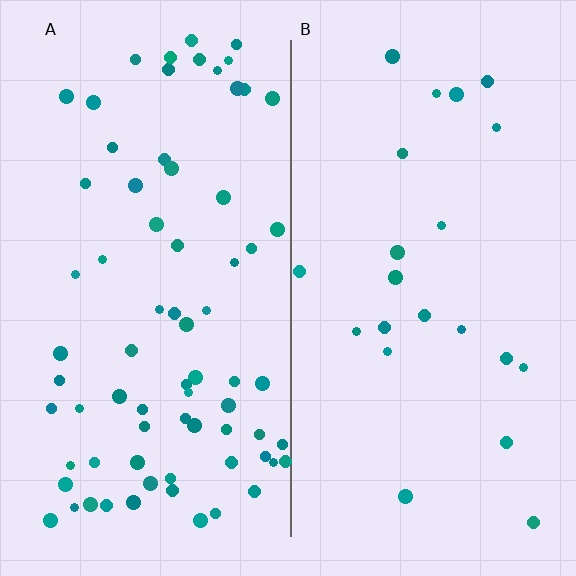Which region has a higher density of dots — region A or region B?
A (the left).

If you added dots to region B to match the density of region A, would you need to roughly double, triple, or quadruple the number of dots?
Approximately triple.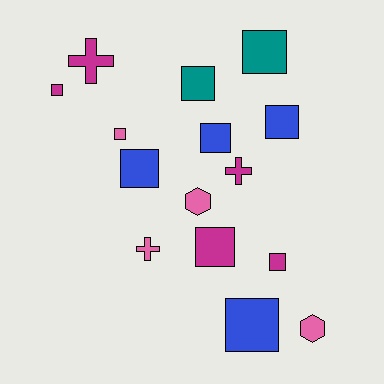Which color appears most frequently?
Magenta, with 5 objects.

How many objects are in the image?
There are 15 objects.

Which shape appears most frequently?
Square, with 10 objects.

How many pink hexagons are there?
There are 2 pink hexagons.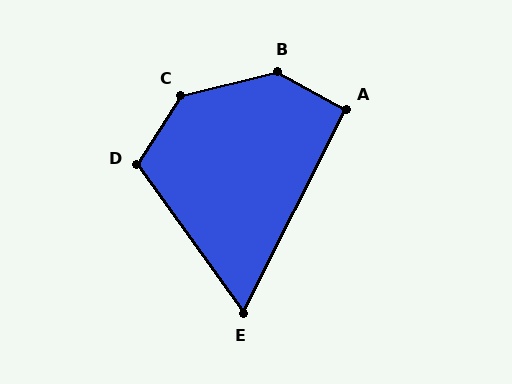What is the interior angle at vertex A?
Approximately 92 degrees (approximately right).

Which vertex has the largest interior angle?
B, at approximately 137 degrees.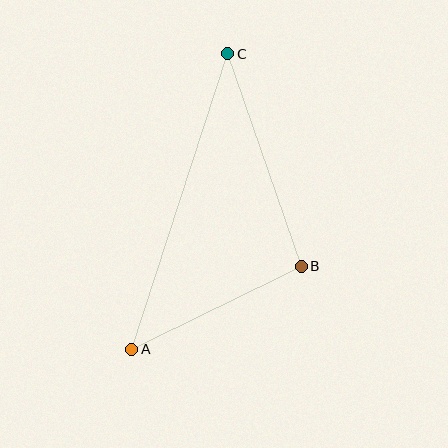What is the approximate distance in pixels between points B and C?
The distance between B and C is approximately 225 pixels.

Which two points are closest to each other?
Points A and B are closest to each other.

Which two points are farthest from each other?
Points A and C are farthest from each other.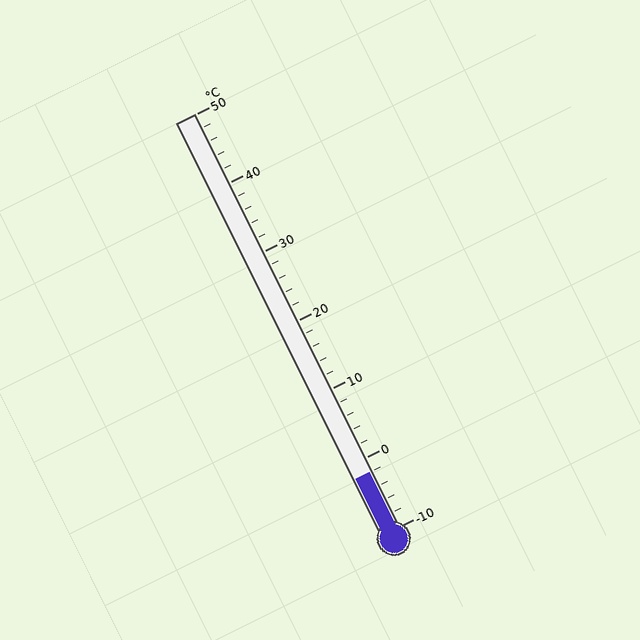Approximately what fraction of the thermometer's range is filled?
The thermometer is filled to approximately 15% of its range.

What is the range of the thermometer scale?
The thermometer scale ranges from -10°C to 50°C.